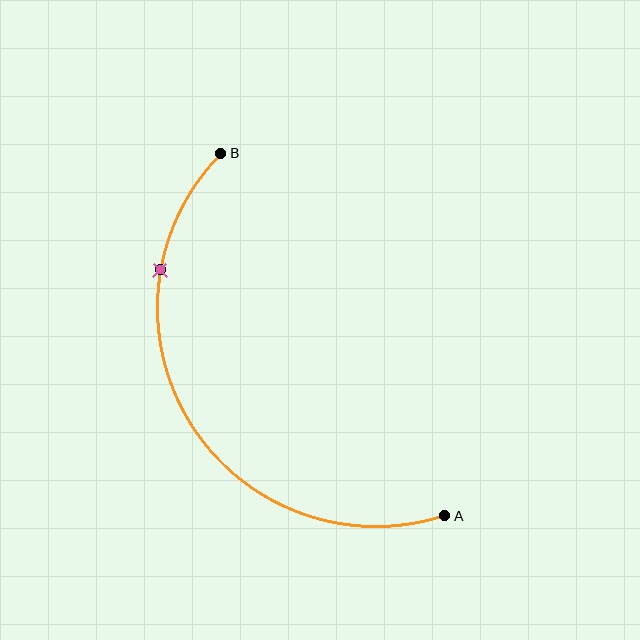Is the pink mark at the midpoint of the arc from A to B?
No. The pink mark lies on the arc but is closer to endpoint B. The arc midpoint would be at the point on the curve equidistant along the arc from both A and B.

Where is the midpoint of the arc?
The arc midpoint is the point on the curve farthest from the straight line joining A and B. It sits to the left of that line.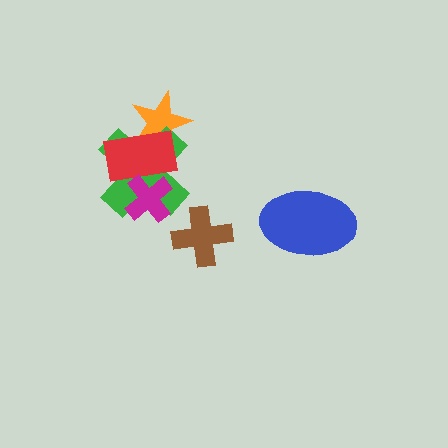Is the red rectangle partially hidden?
Yes, it is partially covered by another shape.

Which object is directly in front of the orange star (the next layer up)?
The green cross is directly in front of the orange star.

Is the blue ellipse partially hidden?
No, no other shape covers it.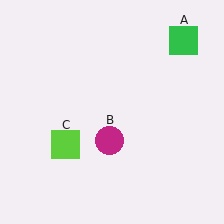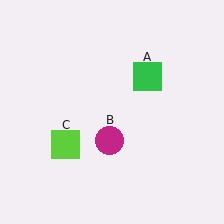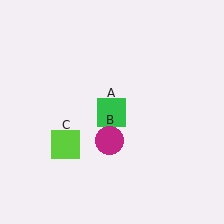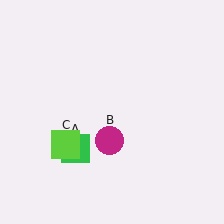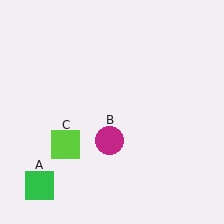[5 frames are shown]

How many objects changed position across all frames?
1 object changed position: green square (object A).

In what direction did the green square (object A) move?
The green square (object A) moved down and to the left.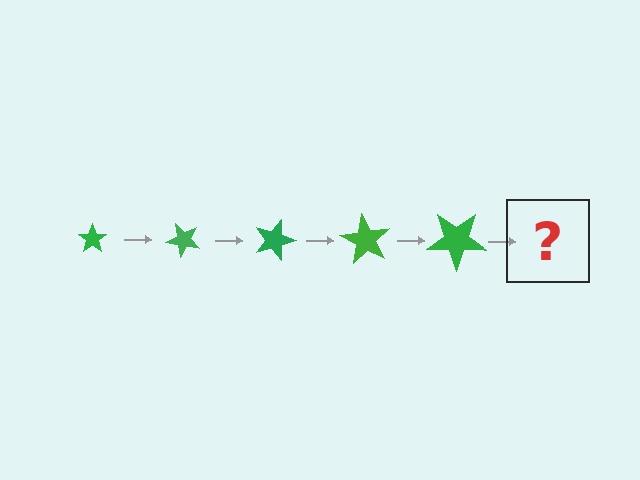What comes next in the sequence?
The next element should be a star, larger than the previous one and rotated 225 degrees from the start.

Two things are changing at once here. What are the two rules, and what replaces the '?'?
The two rules are that the star grows larger each step and it rotates 45 degrees each step. The '?' should be a star, larger than the previous one and rotated 225 degrees from the start.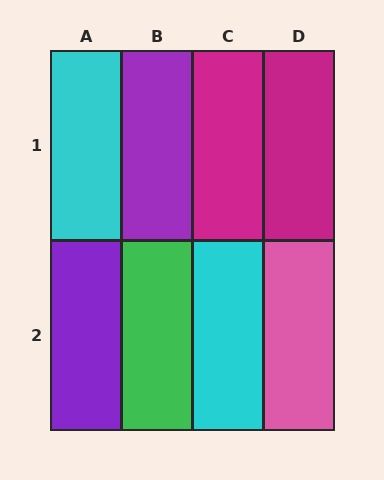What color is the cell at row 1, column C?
Magenta.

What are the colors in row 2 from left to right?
Purple, green, cyan, pink.